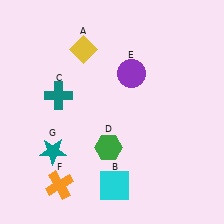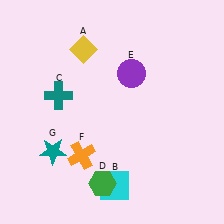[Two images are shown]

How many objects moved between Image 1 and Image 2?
2 objects moved between the two images.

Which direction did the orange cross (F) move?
The orange cross (F) moved up.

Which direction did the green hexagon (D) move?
The green hexagon (D) moved down.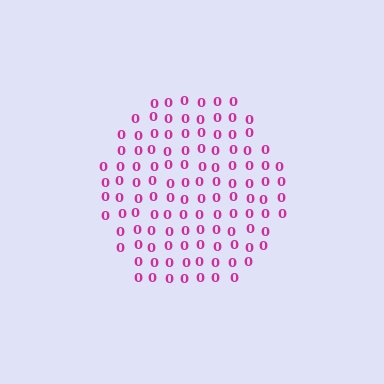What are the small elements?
The small elements are digit 0's.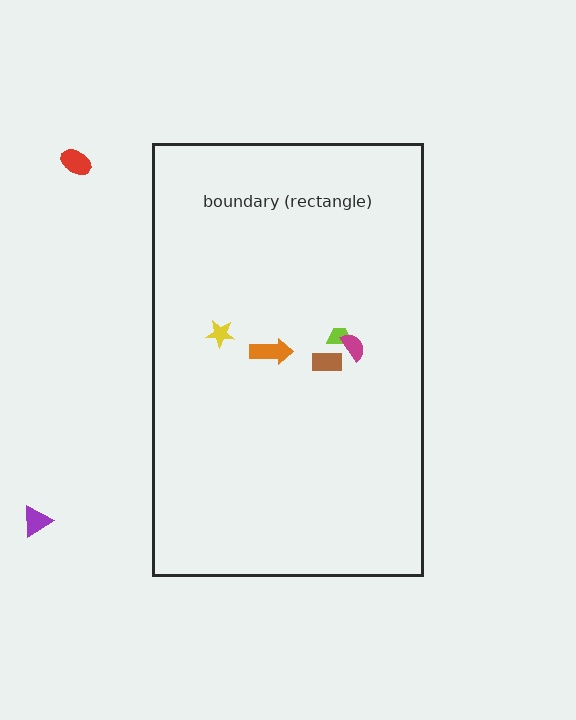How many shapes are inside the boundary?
5 inside, 2 outside.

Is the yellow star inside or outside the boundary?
Inside.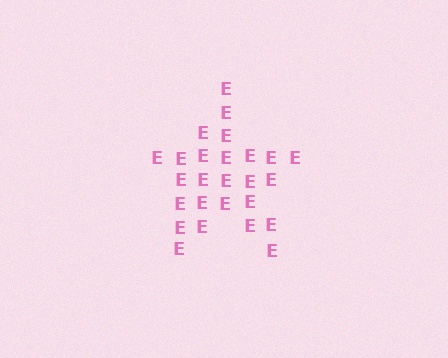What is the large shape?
The large shape is a star.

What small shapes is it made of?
It is made of small letter E's.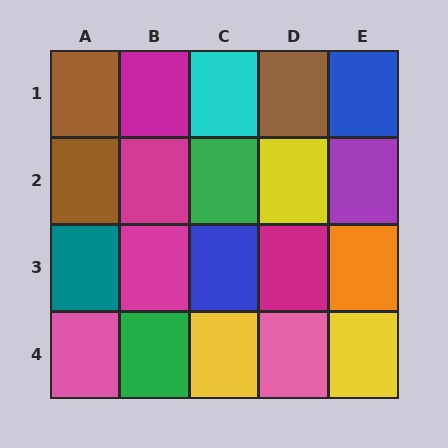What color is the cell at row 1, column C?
Cyan.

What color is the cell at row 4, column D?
Pink.